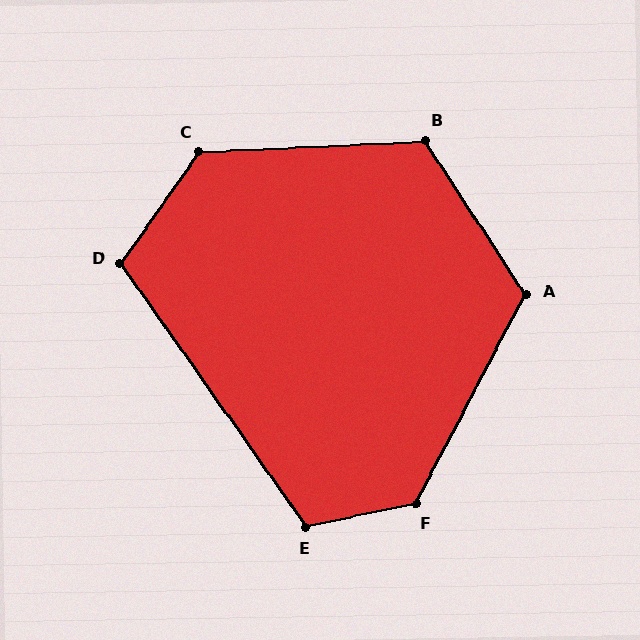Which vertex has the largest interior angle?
F, at approximately 130 degrees.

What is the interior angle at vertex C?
Approximately 128 degrees (obtuse).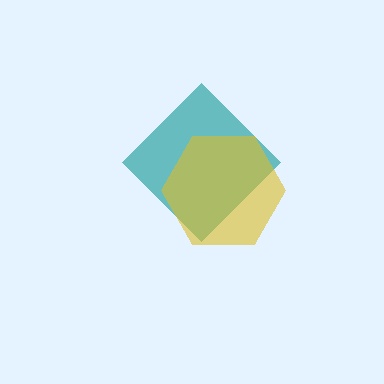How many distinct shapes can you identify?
There are 2 distinct shapes: a teal diamond, a yellow hexagon.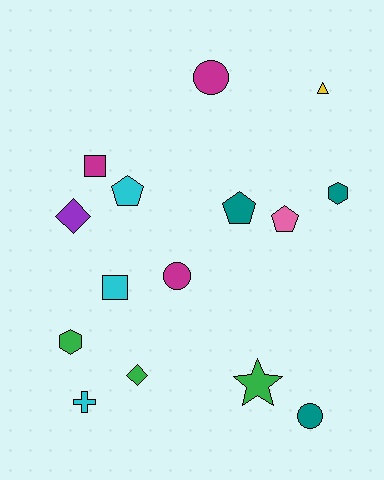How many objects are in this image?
There are 15 objects.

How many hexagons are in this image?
There are 2 hexagons.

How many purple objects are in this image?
There is 1 purple object.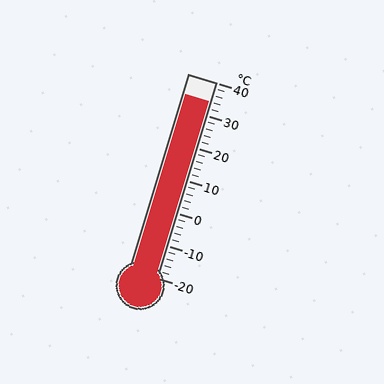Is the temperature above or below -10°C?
The temperature is above -10°C.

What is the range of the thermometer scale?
The thermometer scale ranges from -20°C to 40°C.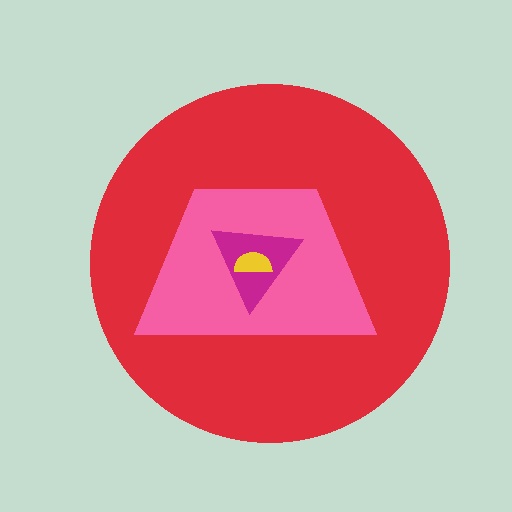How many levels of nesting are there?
4.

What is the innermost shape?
The yellow semicircle.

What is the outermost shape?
The red circle.